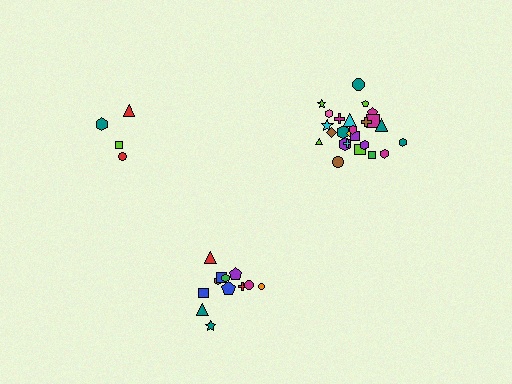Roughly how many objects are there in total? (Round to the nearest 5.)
Roughly 40 objects in total.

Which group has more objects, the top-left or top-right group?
The top-right group.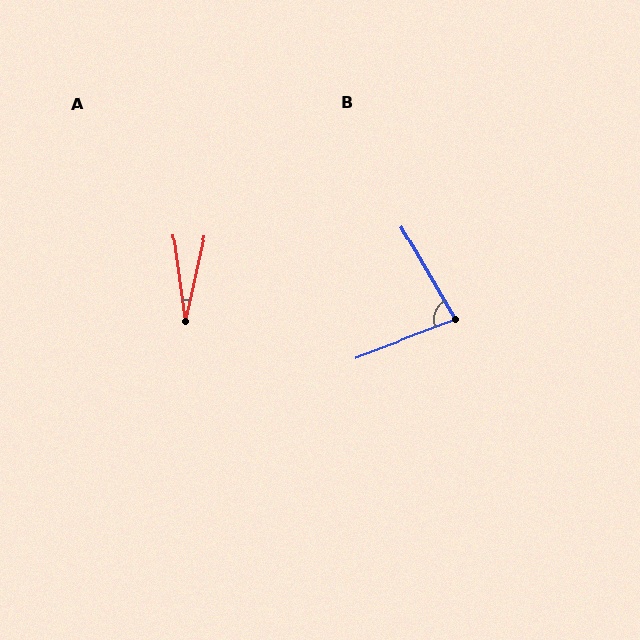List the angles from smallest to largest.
A (20°), B (80°).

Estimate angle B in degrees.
Approximately 80 degrees.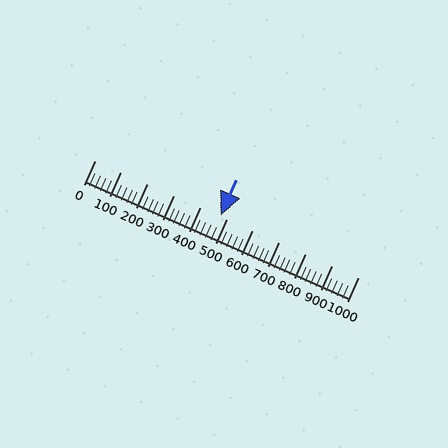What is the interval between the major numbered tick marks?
The major tick marks are spaced 100 units apart.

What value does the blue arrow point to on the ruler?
The blue arrow points to approximately 476.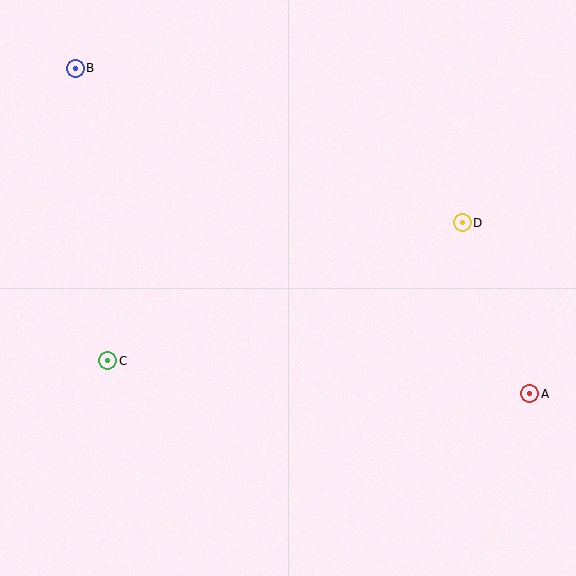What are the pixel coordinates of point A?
Point A is at (530, 394).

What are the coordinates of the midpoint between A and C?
The midpoint between A and C is at (319, 377).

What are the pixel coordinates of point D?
Point D is at (462, 223).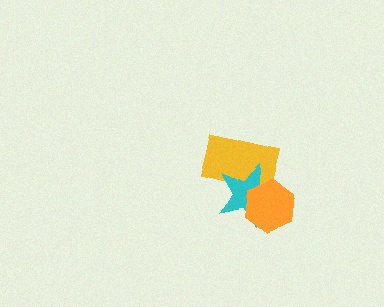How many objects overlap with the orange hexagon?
2 objects overlap with the orange hexagon.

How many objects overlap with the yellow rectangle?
2 objects overlap with the yellow rectangle.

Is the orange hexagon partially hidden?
No, no other shape covers it.